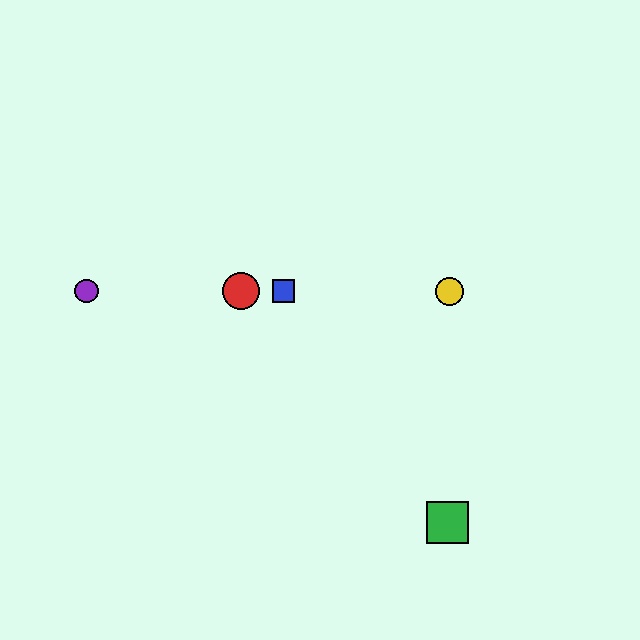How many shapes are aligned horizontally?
4 shapes (the red circle, the blue square, the yellow circle, the purple circle) are aligned horizontally.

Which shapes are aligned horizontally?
The red circle, the blue square, the yellow circle, the purple circle are aligned horizontally.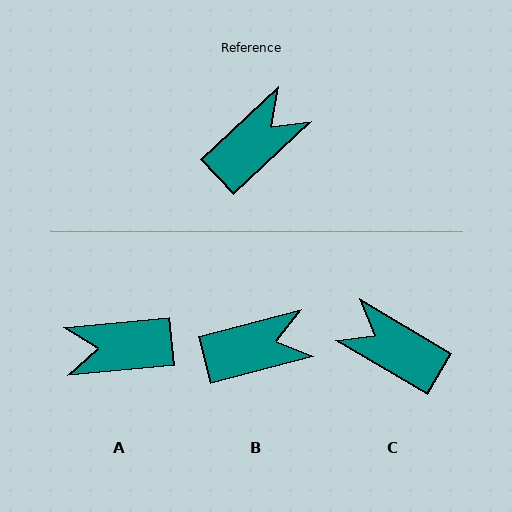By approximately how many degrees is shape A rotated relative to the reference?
Approximately 142 degrees counter-clockwise.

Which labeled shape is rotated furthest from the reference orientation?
A, about 142 degrees away.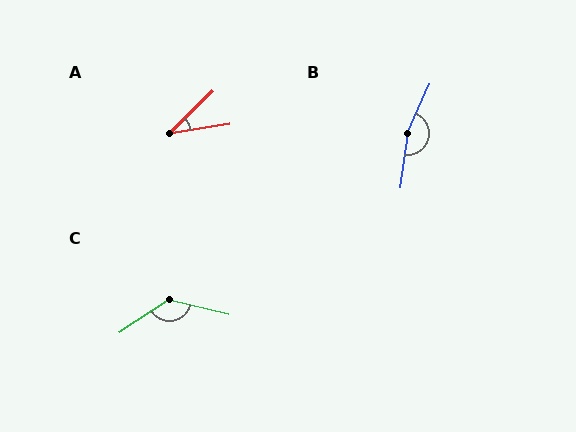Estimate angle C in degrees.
Approximately 133 degrees.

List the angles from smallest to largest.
A (35°), C (133°), B (164°).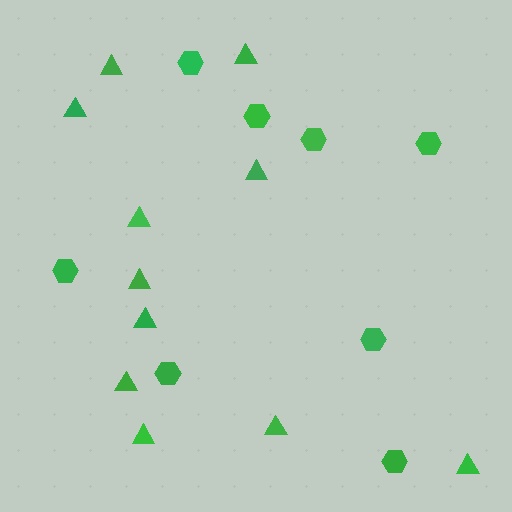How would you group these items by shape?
There are 2 groups: one group of triangles (11) and one group of hexagons (8).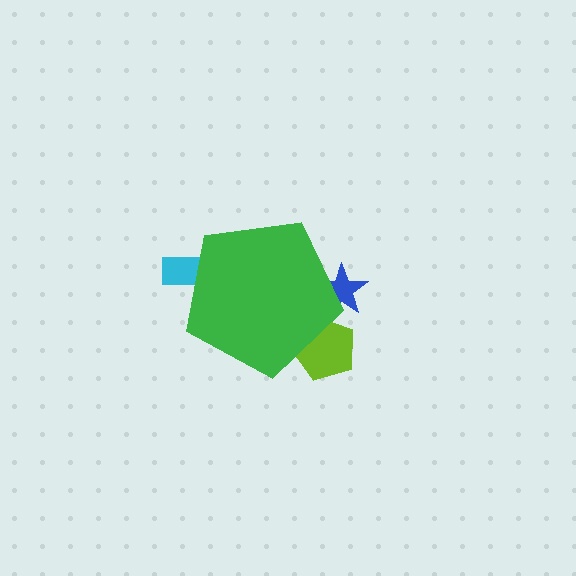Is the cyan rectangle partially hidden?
Yes, the cyan rectangle is partially hidden behind the green pentagon.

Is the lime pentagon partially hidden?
Yes, the lime pentagon is partially hidden behind the green pentagon.